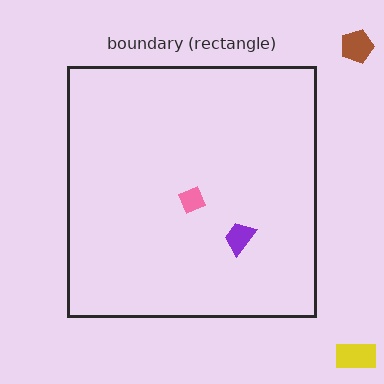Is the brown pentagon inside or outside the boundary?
Outside.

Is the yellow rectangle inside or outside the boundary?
Outside.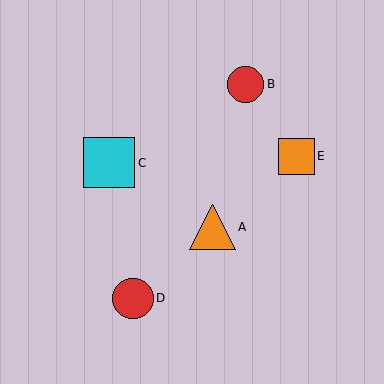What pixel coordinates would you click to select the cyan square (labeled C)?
Click at (109, 163) to select the cyan square C.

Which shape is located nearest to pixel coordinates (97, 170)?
The cyan square (labeled C) at (109, 163) is nearest to that location.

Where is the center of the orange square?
The center of the orange square is at (296, 156).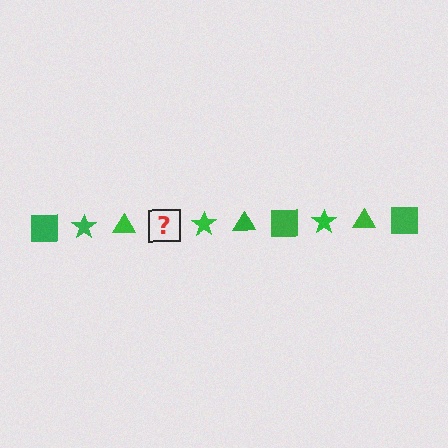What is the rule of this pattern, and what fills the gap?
The rule is that the pattern cycles through square, star, triangle shapes in green. The gap should be filled with a green square.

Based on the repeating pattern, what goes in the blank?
The blank should be a green square.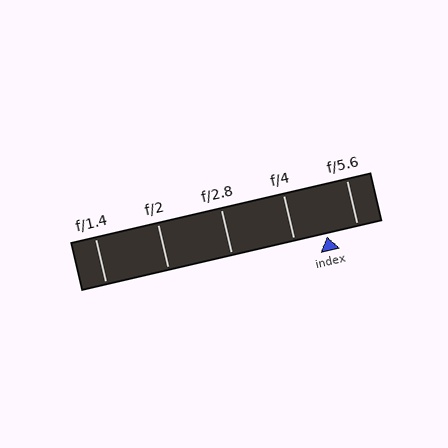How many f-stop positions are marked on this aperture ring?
There are 5 f-stop positions marked.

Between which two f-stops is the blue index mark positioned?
The index mark is between f/4 and f/5.6.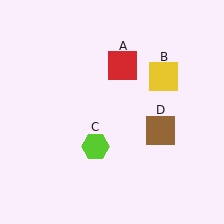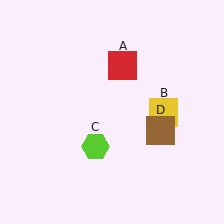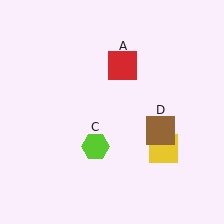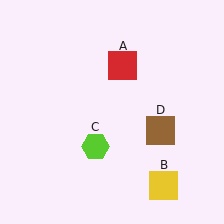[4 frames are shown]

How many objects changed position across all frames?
1 object changed position: yellow square (object B).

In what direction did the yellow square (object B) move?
The yellow square (object B) moved down.